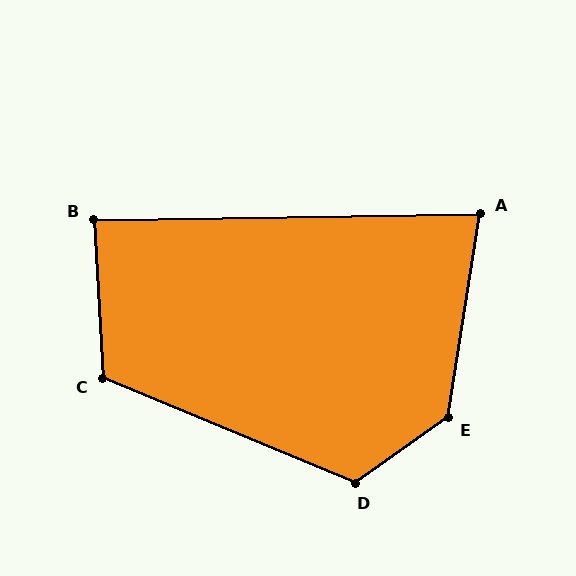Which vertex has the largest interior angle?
E, at approximately 134 degrees.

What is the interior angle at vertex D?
Approximately 122 degrees (obtuse).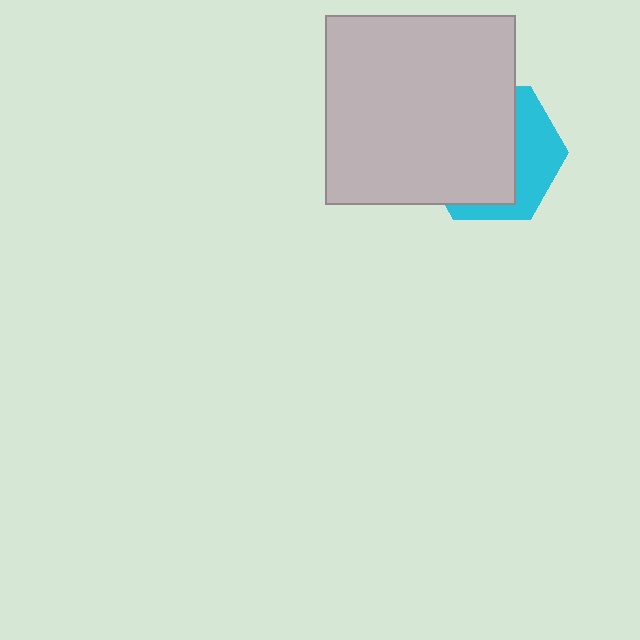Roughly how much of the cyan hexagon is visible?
A small part of it is visible (roughly 36%).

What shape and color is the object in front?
The object in front is a light gray square.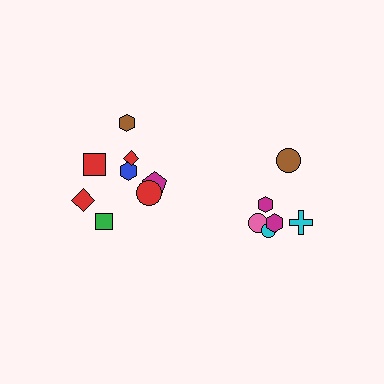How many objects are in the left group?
There are 8 objects.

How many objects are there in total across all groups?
There are 14 objects.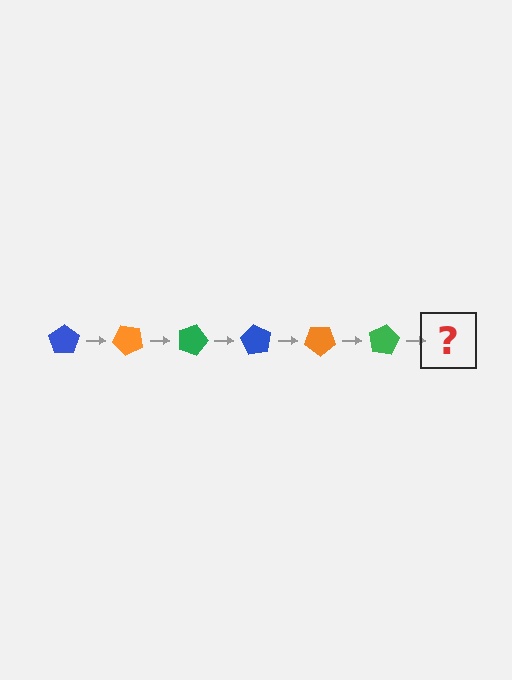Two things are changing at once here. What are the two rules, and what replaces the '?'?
The two rules are that it rotates 45 degrees each step and the color cycles through blue, orange, and green. The '?' should be a blue pentagon, rotated 270 degrees from the start.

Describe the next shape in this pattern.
It should be a blue pentagon, rotated 270 degrees from the start.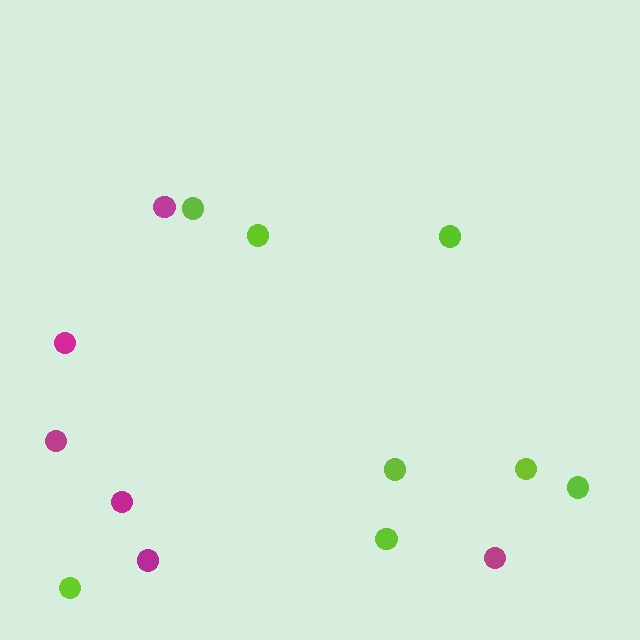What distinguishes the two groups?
There are 2 groups: one group of magenta circles (6) and one group of lime circles (8).